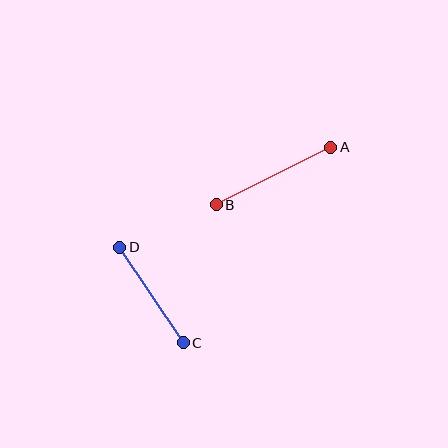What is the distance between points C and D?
The distance is approximately 115 pixels.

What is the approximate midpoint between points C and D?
The midpoint is at approximately (151, 295) pixels.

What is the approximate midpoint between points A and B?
The midpoint is at approximately (274, 176) pixels.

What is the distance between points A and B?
The distance is approximately 128 pixels.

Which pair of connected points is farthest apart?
Points A and B are farthest apart.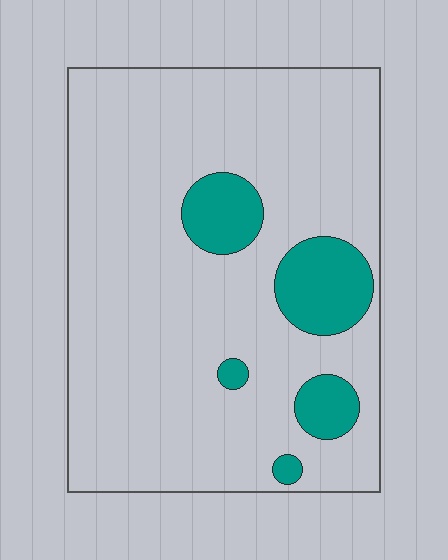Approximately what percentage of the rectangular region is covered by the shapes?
Approximately 15%.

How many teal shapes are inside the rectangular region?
5.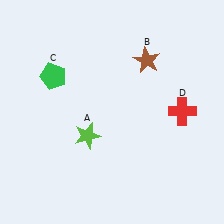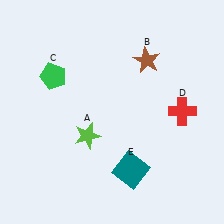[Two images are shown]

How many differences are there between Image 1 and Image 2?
There is 1 difference between the two images.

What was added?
A teal square (E) was added in Image 2.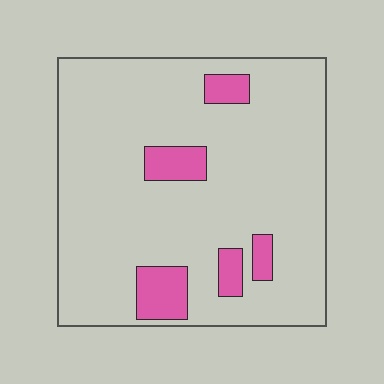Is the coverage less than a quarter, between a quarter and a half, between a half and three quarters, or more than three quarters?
Less than a quarter.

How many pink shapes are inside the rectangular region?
5.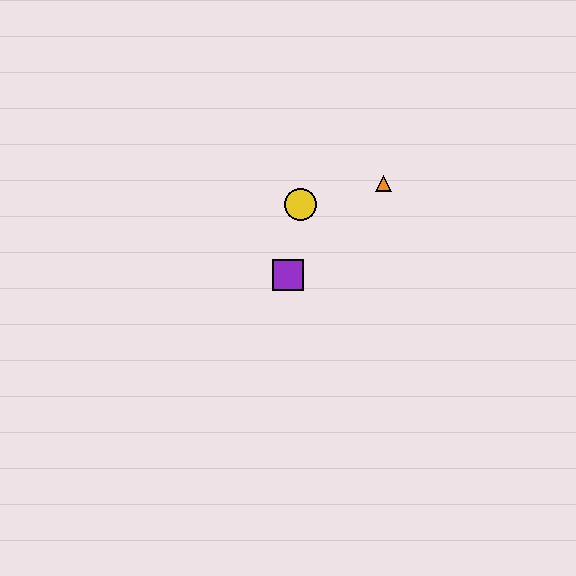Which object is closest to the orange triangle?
The yellow circle is closest to the orange triangle.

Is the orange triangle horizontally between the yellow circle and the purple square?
No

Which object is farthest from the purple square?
The orange triangle is farthest from the purple square.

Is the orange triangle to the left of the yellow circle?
No